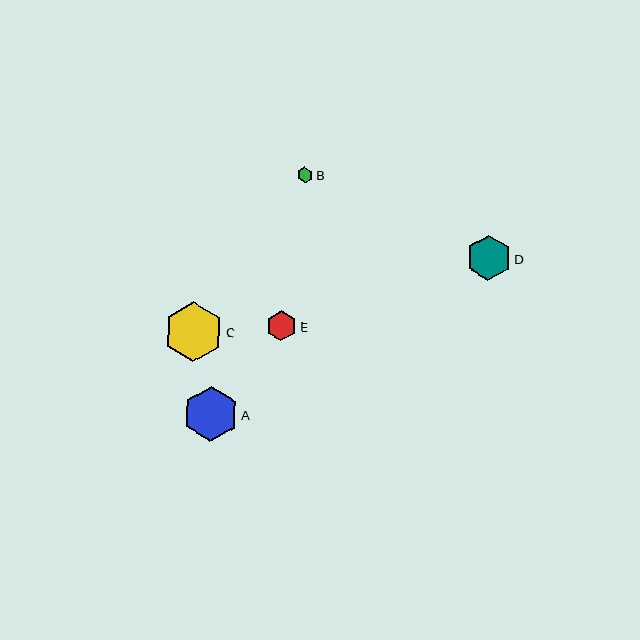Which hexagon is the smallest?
Hexagon B is the smallest with a size of approximately 16 pixels.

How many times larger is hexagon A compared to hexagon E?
Hexagon A is approximately 1.8 times the size of hexagon E.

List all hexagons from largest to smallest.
From largest to smallest: C, A, D, E, B.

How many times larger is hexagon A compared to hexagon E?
Hexagon A is approximately 1.8 times the size of hexagon E.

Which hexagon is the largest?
Hexagon C is the largest with a size of approximately 59 pixels.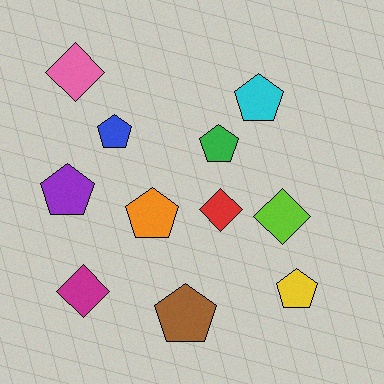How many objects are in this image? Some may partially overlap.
There are 11 objects.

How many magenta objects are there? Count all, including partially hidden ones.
There is 1 magenta object.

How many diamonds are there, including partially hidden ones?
There are 4 diamonds.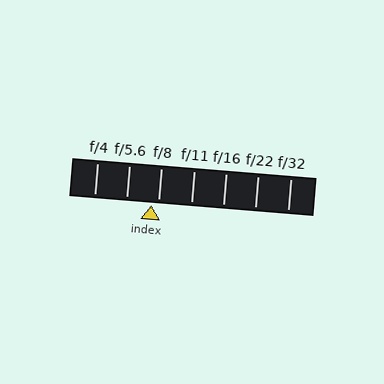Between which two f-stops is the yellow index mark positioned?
The index mark is between f/5.6 and f/8.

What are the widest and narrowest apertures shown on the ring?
The widest aperture shown is f/4 and the narrowest is f/32.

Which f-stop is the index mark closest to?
The index mark is closest to f/8.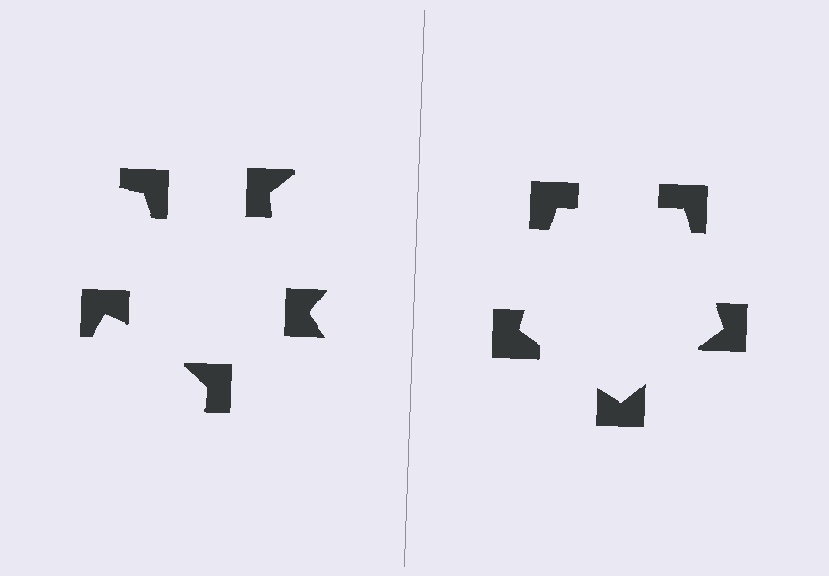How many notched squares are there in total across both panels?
10 — 5 on each side.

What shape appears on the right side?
An illusory pentagon.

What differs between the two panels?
The notched squares are positioned identically on both sides; only the wedge orientations differ. On the right they align to a pentagon; on the left they are misaligned.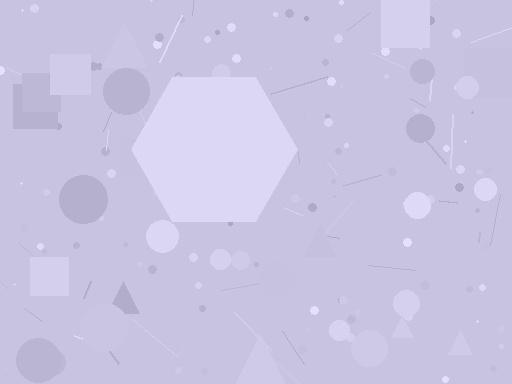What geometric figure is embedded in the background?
A hexagon is embedded in the background.